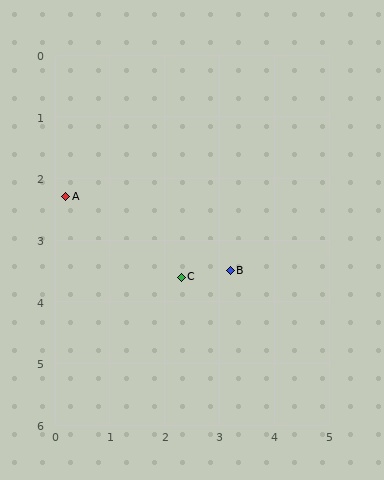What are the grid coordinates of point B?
Point B is at approximately (3.2, 3.5).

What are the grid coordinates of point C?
Point C is at approximately (2.3, 3.6).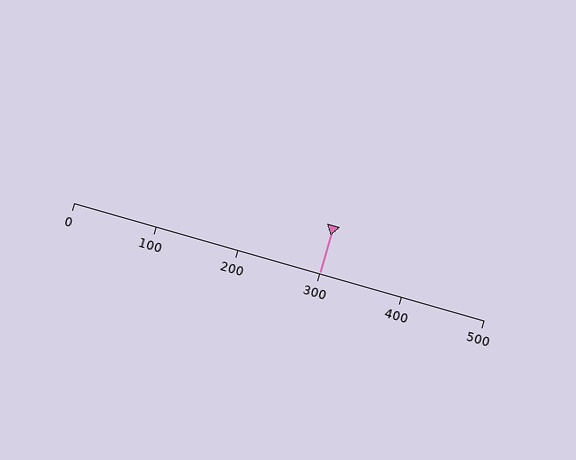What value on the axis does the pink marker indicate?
The marker indicates approximately 300.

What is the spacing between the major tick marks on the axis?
The major ticks are spaced 100 apart.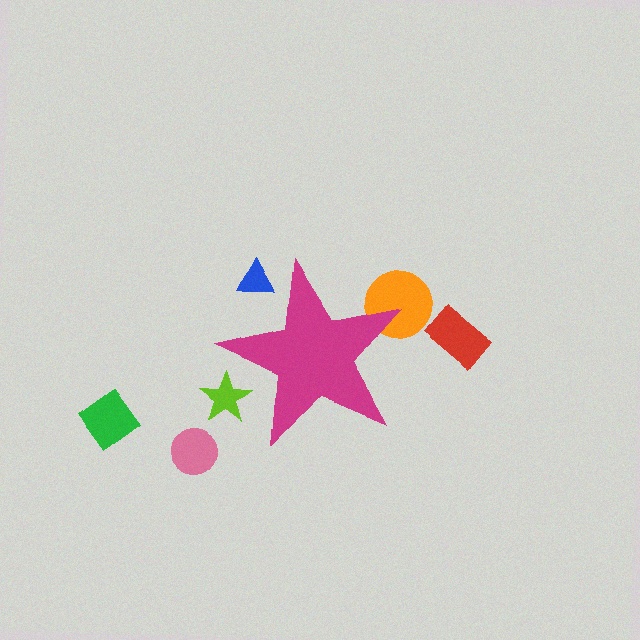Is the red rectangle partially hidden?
No, the red rectangle is fully visible.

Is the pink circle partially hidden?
No, the pink circle is fully visible.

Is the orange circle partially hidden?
Yes, the orange circle is partially hidden behind the magenta star.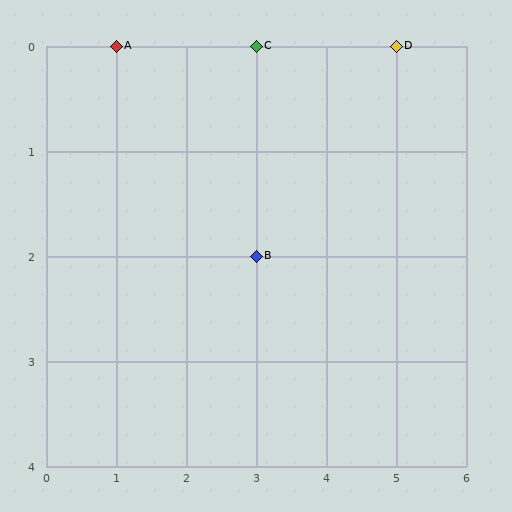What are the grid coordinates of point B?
Point B is at grid coordinates (3, 2).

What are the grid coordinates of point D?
Point D is at grid coordinates (5, 0).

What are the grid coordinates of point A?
Point A is at grid coordinates (1, 0).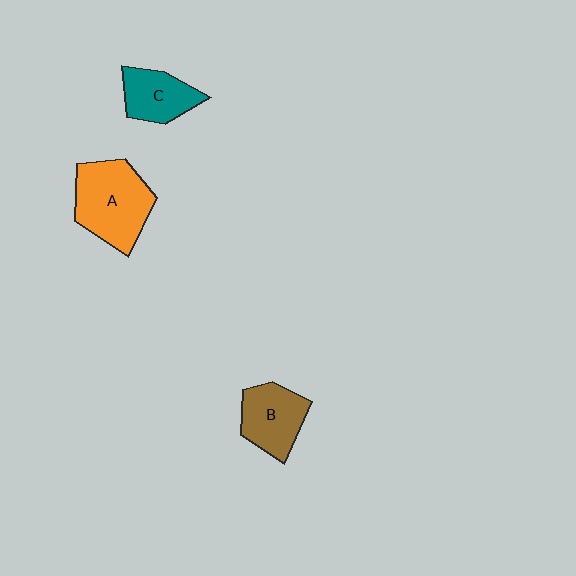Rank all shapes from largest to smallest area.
From largest to smallest: A (orange), B (brown), C (teal).